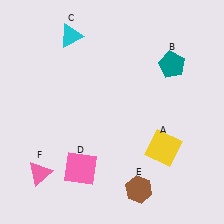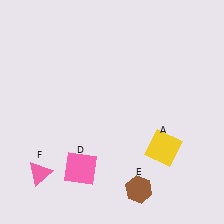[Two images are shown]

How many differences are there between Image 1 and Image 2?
There are 2 differences between the two images.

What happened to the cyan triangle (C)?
The cyan triangle (C) was removed in Image 2. It was in the top-left area of Image 1.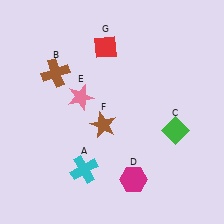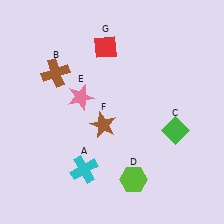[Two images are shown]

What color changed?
The hexagon (D) changed from magenta in Image 1 to lime in Image 2.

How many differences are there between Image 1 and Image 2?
There is 1 difference between the two images.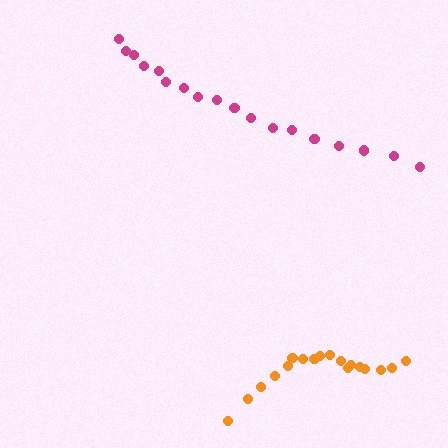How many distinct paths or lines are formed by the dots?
There are 2 distinct paths.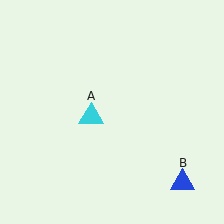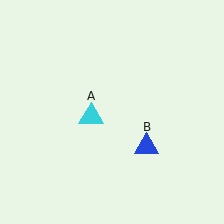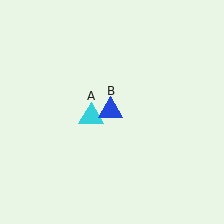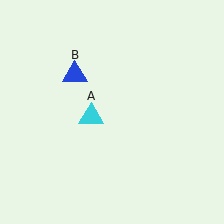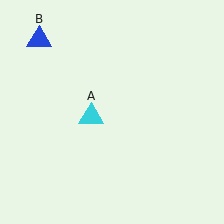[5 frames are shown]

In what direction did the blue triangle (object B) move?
The blue triangle (object B) moved up and to the left.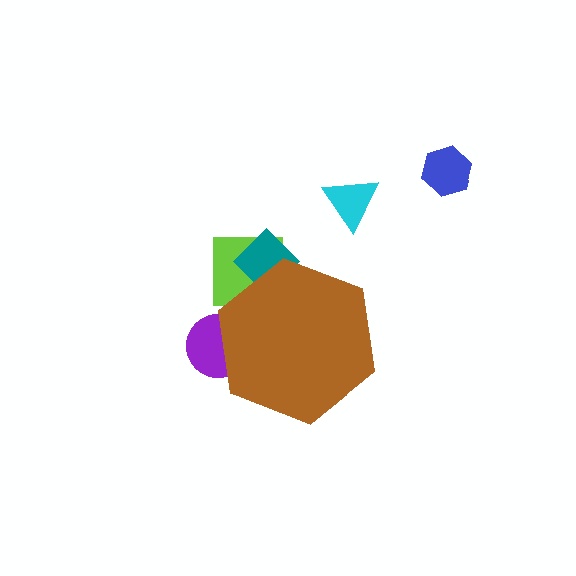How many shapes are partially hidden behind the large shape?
3 shapes are partially hidden.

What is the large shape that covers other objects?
A brown hexagon.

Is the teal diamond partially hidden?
Yes, the teal diamond is partially hidden behind the brown hexagon.